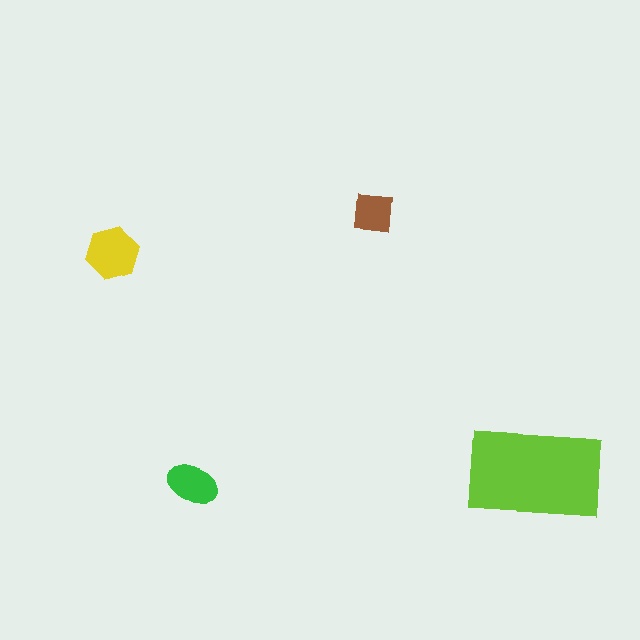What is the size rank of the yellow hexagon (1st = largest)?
2nd.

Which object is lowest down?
The green ellipse is bottommost.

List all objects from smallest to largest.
The brown square, the green ellipse, the yellow hexagon, the lime rectangle.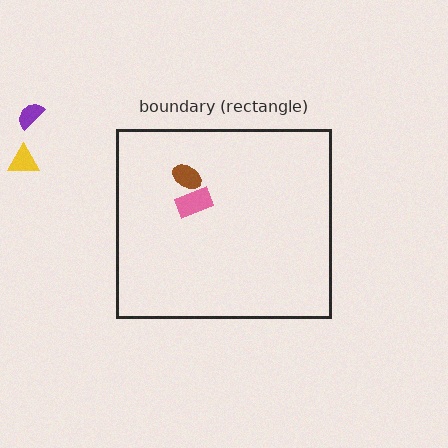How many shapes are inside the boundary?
2 inside, 2 outside.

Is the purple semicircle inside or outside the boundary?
Outside.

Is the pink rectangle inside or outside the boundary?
Inside.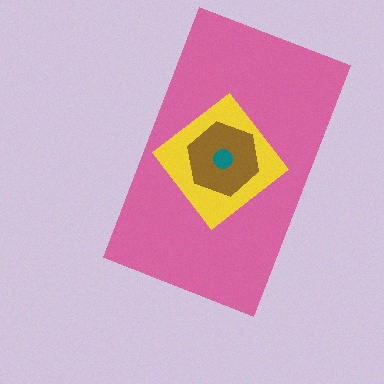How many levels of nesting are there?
4.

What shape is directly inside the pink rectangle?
The yellow diamond.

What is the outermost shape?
The pink rectangle.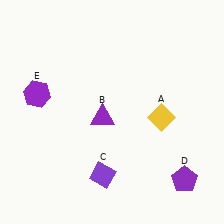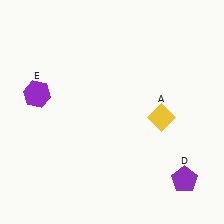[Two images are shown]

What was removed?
The purple triangle (B), the purple diamond (C) were removed in Image 2.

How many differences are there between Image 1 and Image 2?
There are 2 differences between the two images.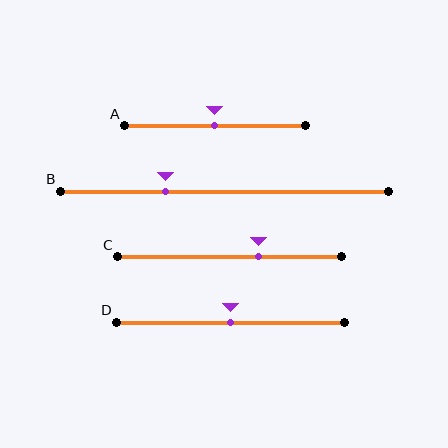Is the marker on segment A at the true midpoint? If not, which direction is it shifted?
Yes, the marker on segment A is at the true midpoint.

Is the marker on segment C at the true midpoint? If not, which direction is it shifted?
No, the marker on segment C is shifted to the right by about 13% of the segment length.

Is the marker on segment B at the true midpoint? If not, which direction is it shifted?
No, the marker on segment B is shifted to the left by about 18% of the segment length.